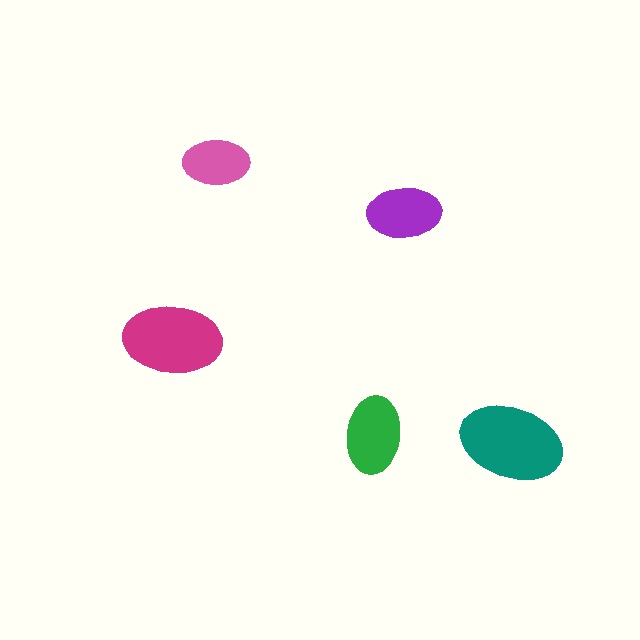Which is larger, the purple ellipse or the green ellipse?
The green one.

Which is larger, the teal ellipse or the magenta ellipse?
The teal one.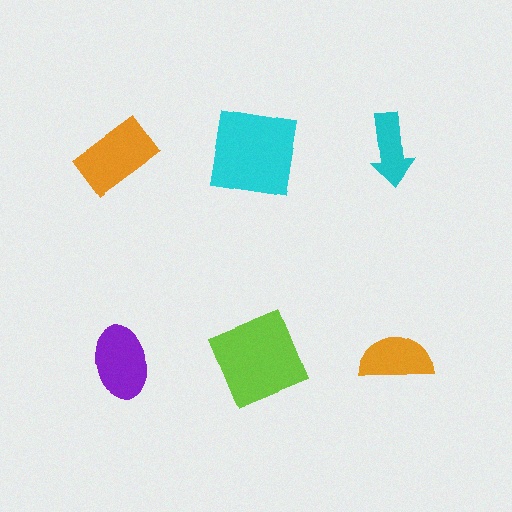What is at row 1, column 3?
A cyan arrow.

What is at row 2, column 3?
An orange semicircle.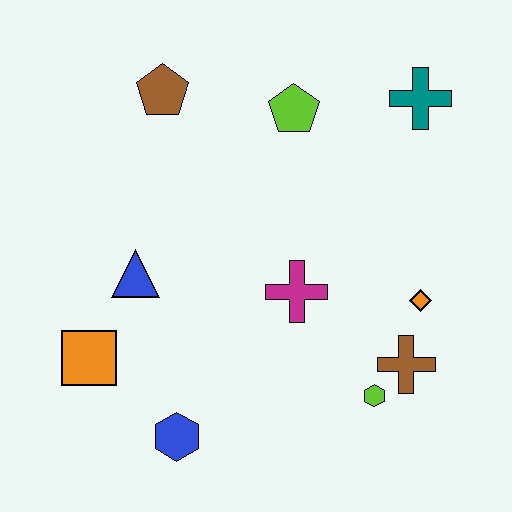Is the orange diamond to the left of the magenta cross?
No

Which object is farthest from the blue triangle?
The teal cross is farthest from the blue triangle.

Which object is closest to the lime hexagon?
The brown cross is closest to the lime hexagon.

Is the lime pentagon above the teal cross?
No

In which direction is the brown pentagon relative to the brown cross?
The brown pentagon is above the brown cross.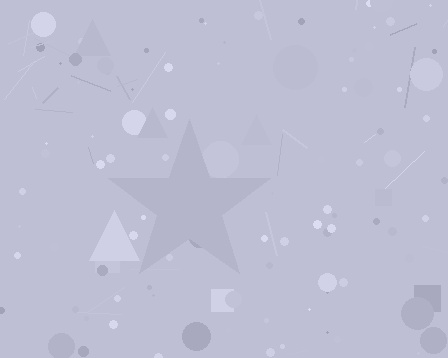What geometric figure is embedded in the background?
A star is embedded in the background.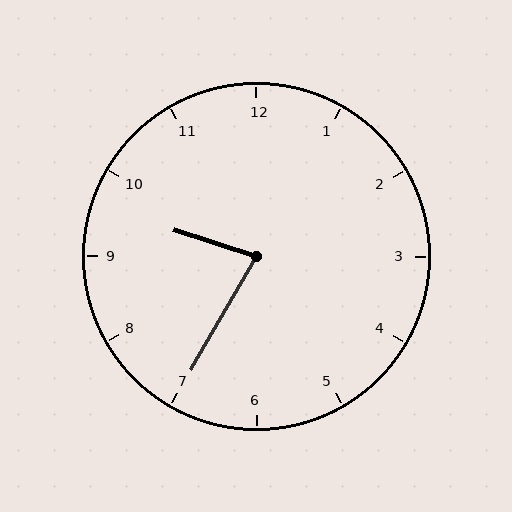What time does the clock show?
9:35.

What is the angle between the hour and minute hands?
Approximately 78 degrees.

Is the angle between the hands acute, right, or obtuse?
It is acute.